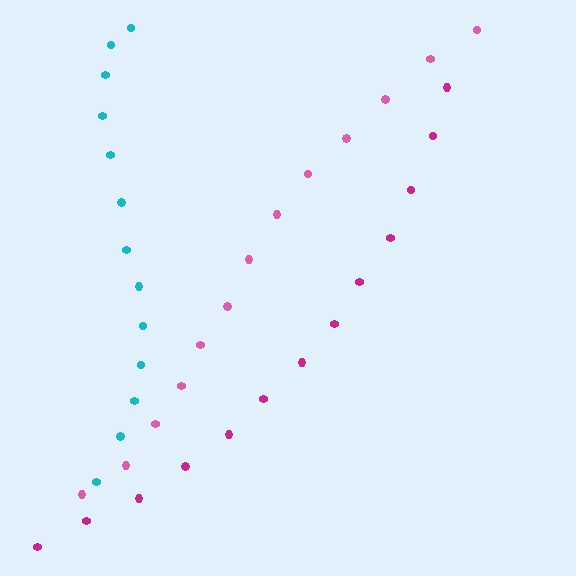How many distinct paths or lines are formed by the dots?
There are 3 distinct paths.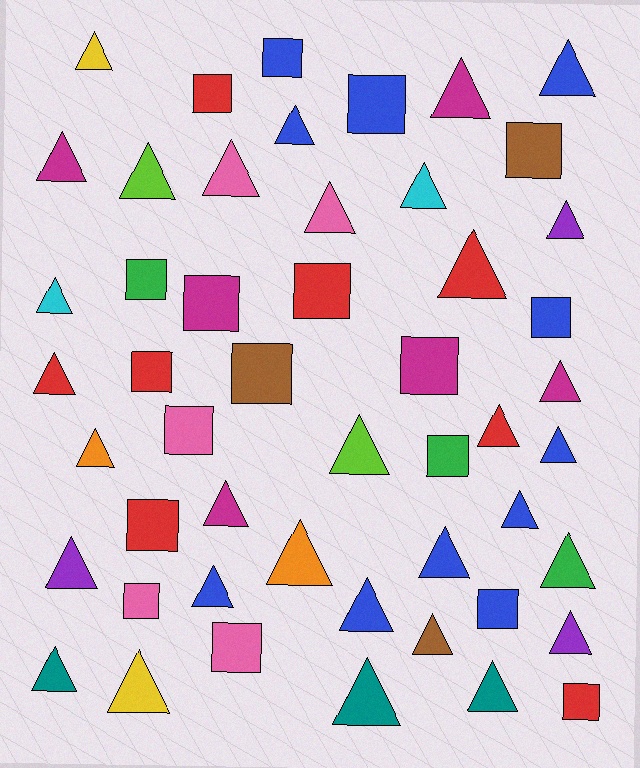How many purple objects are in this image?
There are 3 purple objects.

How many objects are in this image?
There are 50 objects.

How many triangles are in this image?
There are 32 triangles.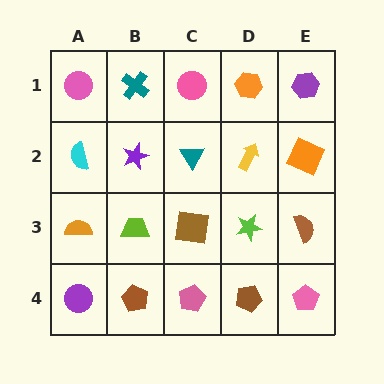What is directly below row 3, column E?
A pink pentagon.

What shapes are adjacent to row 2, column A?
A pink circle (row 1, column A), an orange semicircle (row 3, column A), a purple star (row 2, column B).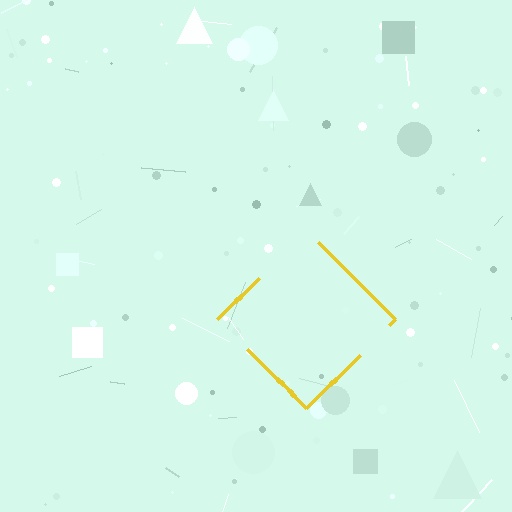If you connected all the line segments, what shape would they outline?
They would outline a diamond.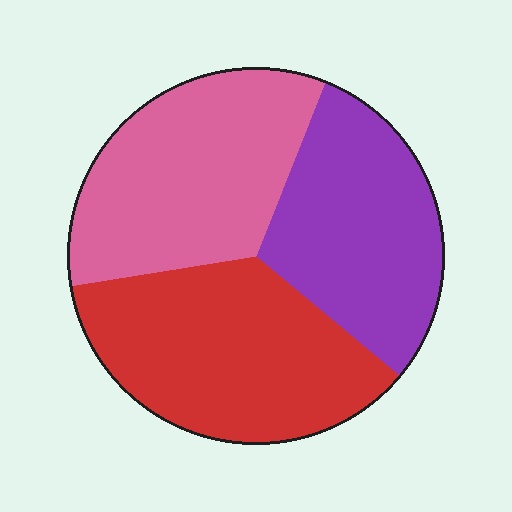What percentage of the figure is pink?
Pink takes up about one third (1/3) of the figure.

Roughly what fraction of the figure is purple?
Purple covers 30% of the figure.